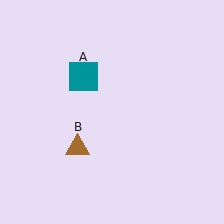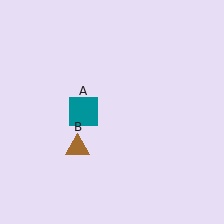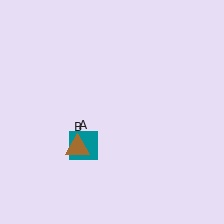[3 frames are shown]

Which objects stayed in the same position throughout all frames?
Brown triangle (object B) remained stationary.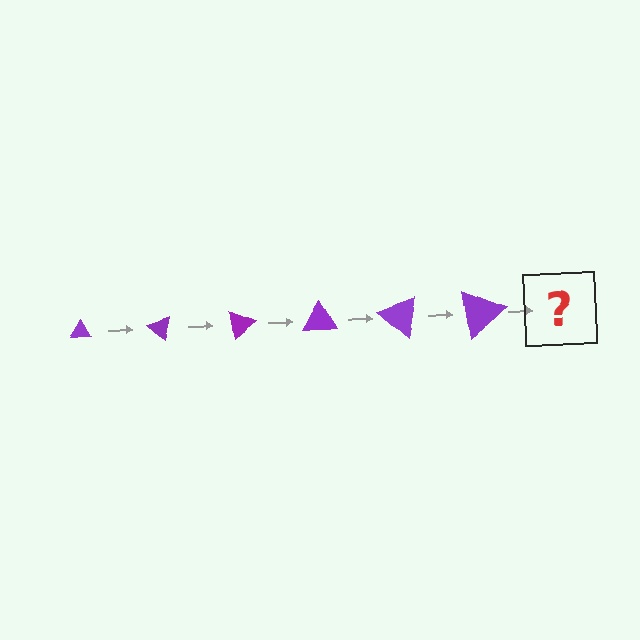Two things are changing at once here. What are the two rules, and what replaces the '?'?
The two rules are that the triangle grows larger each step and it rotates 40 degrees each step. The '?' should be a triangle, larger than the previous one and rotated 240 degrees from the start.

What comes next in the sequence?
The next element should be a triangle, larger than the previous one and rotated 240 degrees from the start.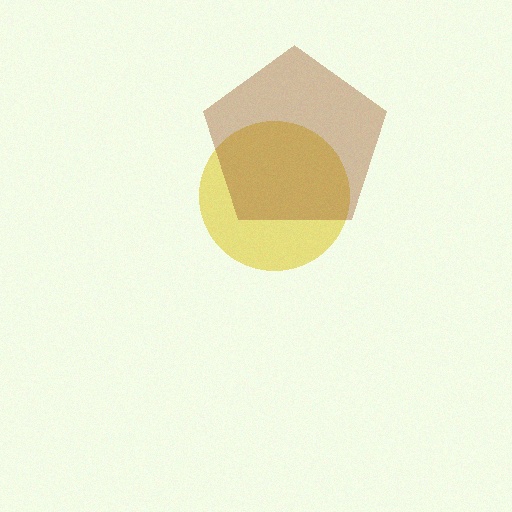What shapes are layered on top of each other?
The layered shapes are: a yellow circle, a brown pentagon.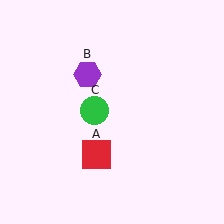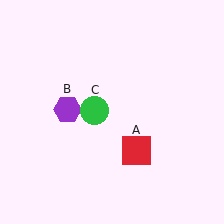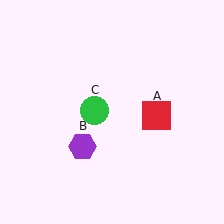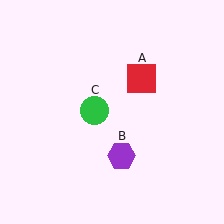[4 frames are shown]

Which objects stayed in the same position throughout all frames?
Green circle (object C) remained stationary.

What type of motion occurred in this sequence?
The red square (object A), purple hexagon (object B) rotated counterclockwise around the center of the scene.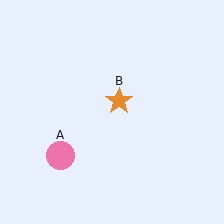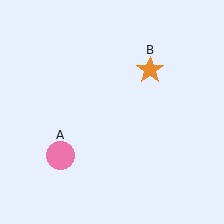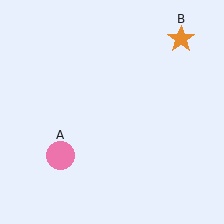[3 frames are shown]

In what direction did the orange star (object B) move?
The orange star (object B) moved up and to the right.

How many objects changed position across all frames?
1 object changed position: orange star (object B).